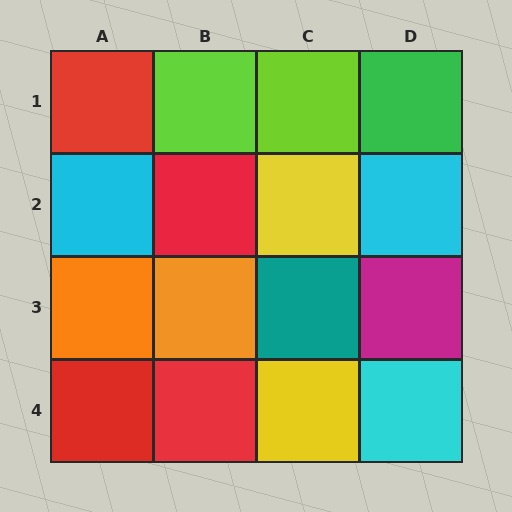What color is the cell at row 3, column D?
Magenta.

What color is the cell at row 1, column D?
Green.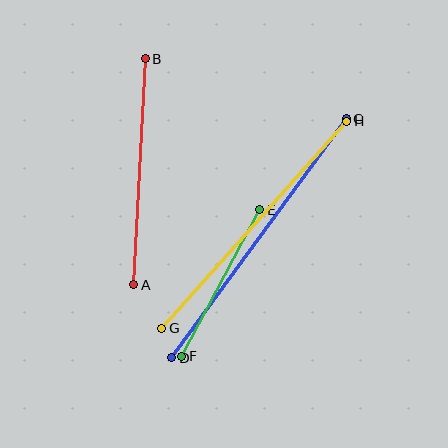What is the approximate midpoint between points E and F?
The midpoint is at approximately (221, 283) pixels.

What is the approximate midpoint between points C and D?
The midpoint is at approximately (259, 238) pixels.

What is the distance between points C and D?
The distance is approximately 296 pixels.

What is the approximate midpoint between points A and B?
The midpoint is at approximately (139, 172) pixels.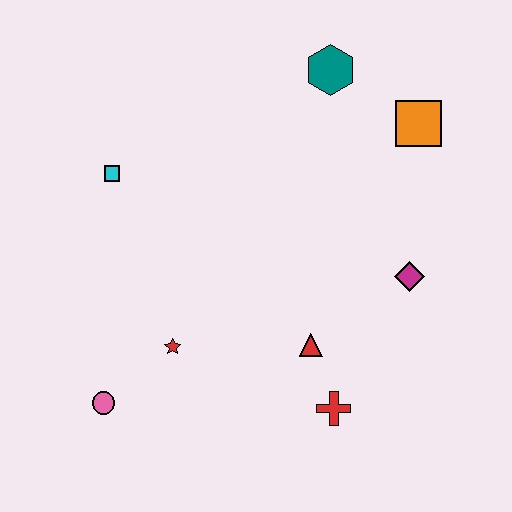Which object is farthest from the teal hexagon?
The pink circle is farthest from the teal hexagon.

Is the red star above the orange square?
No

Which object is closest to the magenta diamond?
The red triangle is closest to the magenta diamond.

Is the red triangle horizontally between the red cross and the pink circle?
Yes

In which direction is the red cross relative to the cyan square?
The red cross is below the cyan square.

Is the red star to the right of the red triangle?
No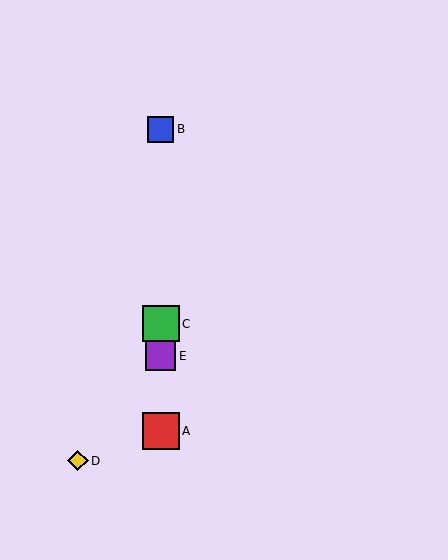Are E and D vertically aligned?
No, E is at x≈161 and D is at x≈78.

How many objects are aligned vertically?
4 objects (A, B, C, E) are aligned vertically.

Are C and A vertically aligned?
Yes, both are at x≈161.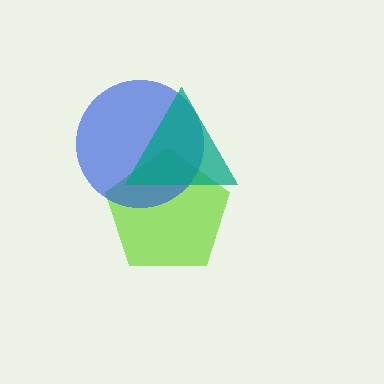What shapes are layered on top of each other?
The layered shapes are: a lime pentagon, a blue circle, a teal triangle.